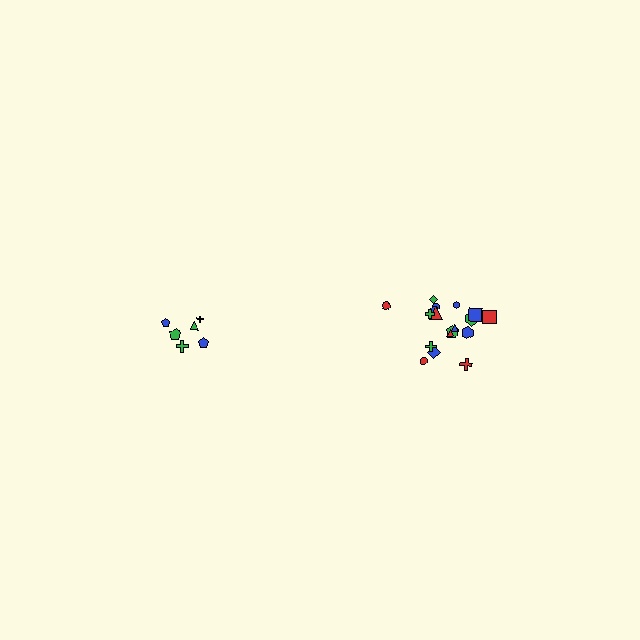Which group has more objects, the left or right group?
The right group.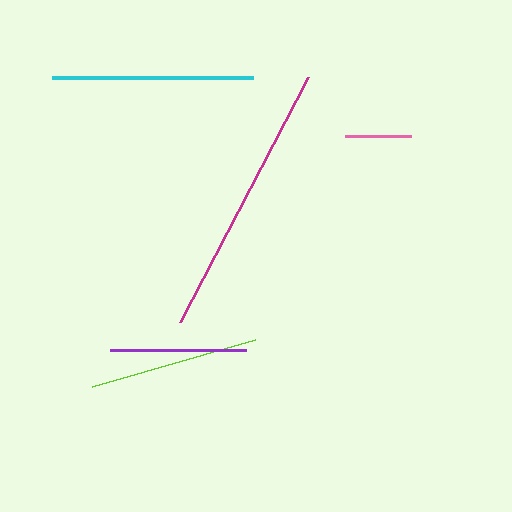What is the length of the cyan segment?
The cyan segment is approximately 200 pixels long.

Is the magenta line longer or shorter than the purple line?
The magenta line is longer than the purple line.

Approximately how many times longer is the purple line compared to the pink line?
The purple line is approximately 2.1 times the length of the pink line.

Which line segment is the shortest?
The pink line is the shortest at approximately 66 pixels.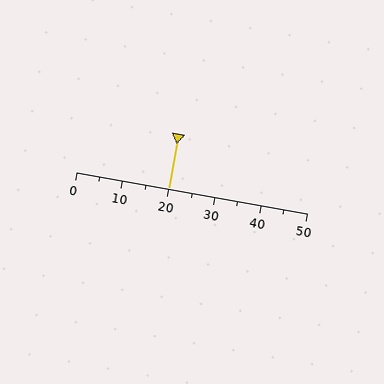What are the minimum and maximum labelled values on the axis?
The axis runs from 0 to 50.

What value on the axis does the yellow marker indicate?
The marker indicates approximately 20.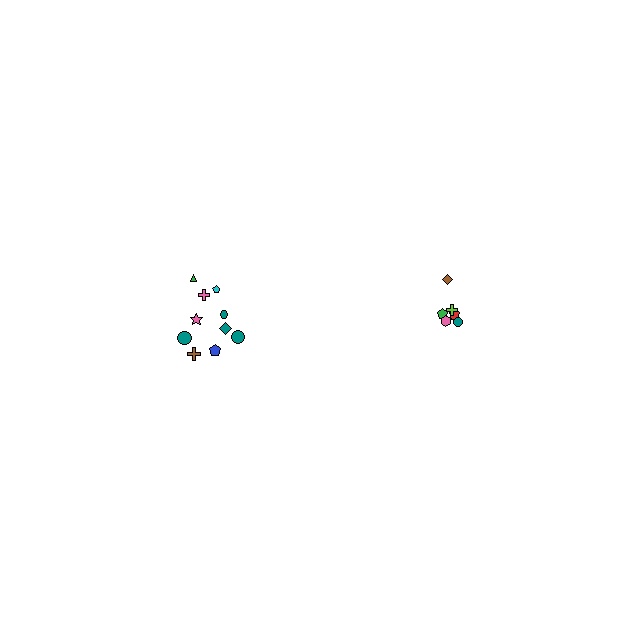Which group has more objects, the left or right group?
The left group.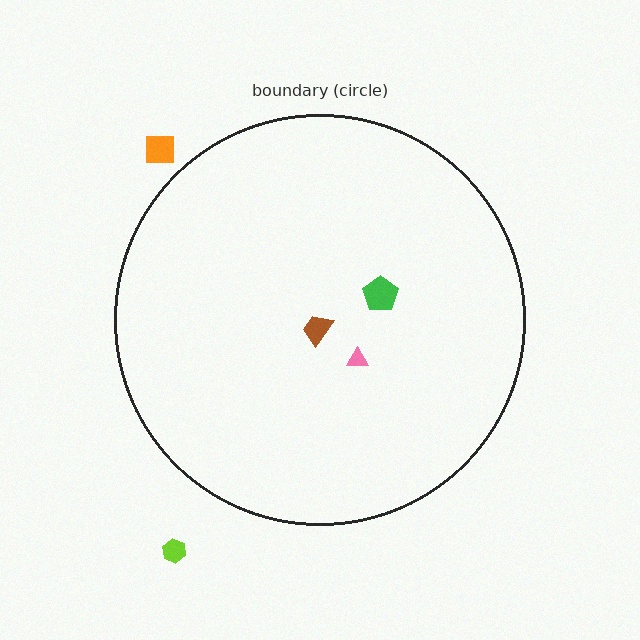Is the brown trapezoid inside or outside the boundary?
Inside.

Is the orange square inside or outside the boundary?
Outside.